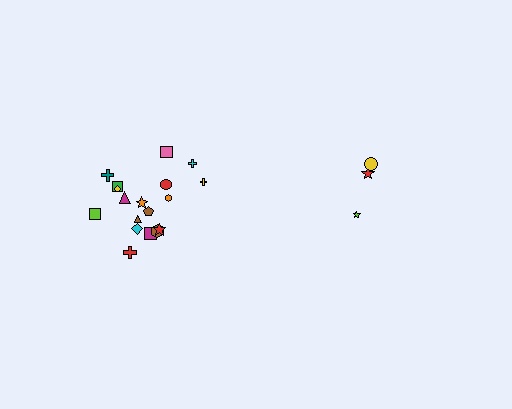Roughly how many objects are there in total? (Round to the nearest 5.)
Roughly 20 objects in total.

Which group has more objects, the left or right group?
The left group.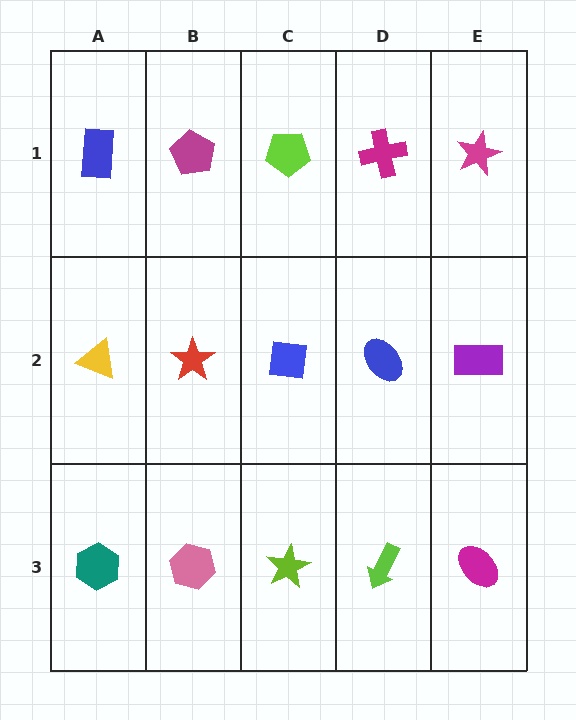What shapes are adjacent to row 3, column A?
A yellow triangle (row 2, column A), a pink hexagon (row 3, column B).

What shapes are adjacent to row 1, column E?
A purple rectangle (row 2, column E), a magenta cross (row 1, column D).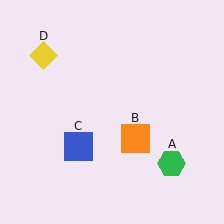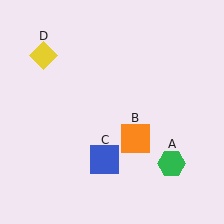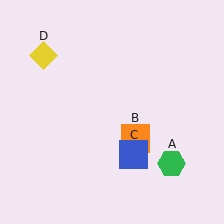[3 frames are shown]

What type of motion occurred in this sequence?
The blue square (object C) rotated counterclockwise around the center of the scene.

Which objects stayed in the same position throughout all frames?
Green hexagon (object A) and orange square (object B) and yellow diamond (object D) remained stationary.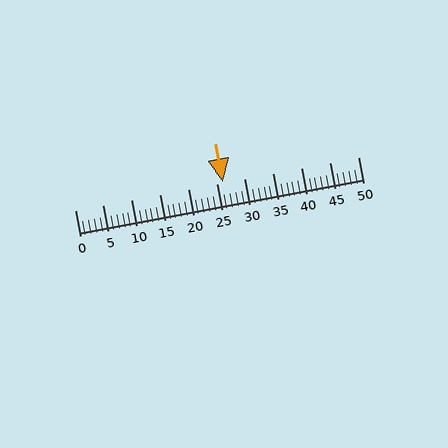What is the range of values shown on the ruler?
The ruler shows values from 0 to 50.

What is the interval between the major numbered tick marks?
The major tick marks are spaced 5 units apart.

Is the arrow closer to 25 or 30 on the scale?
The arrow is closer to 25.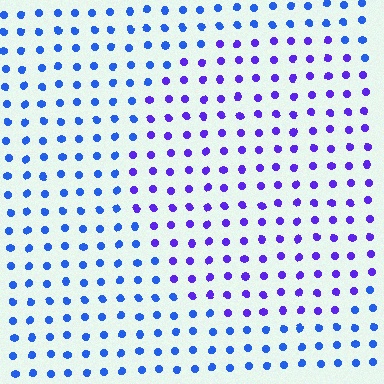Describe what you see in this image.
The image is filled with small blue elements in a uniform arrangement. A circle-shaped region is visible where the elements are tinted to a slightly different hue, forming a subtle color boundary.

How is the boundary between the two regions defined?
The boundary is defined purely by a slight shift in hue (about 36 degrees). Spacing, size, and orientation are identical on both sides.